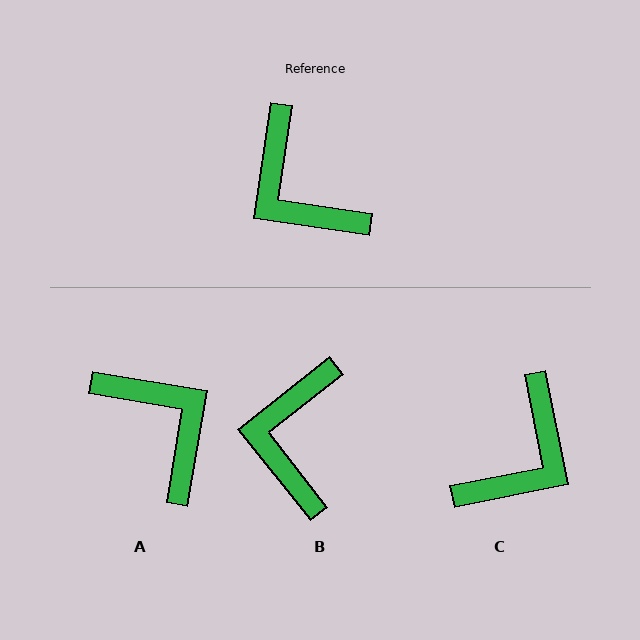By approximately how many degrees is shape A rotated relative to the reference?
Approximately 179 degrees counter-clockwise.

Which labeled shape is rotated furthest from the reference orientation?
A, about 179 degrees away.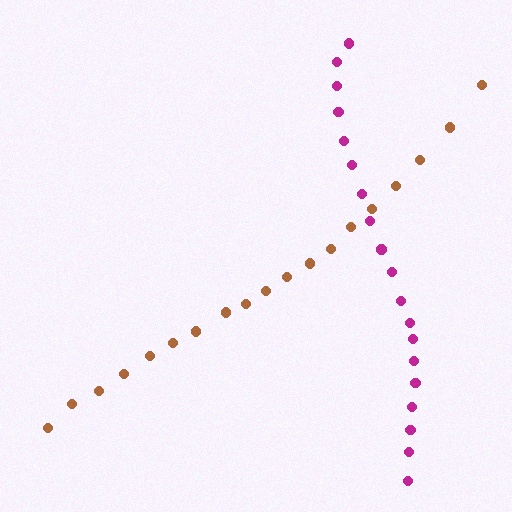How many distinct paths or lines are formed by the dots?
There are 2 distinct paths.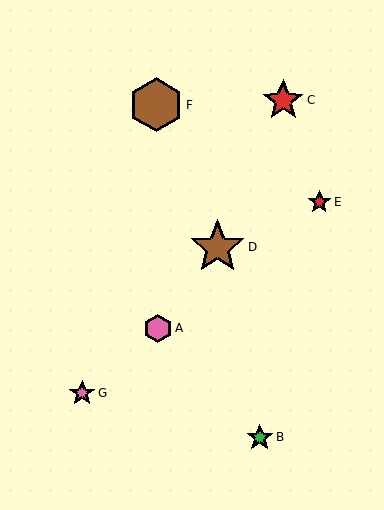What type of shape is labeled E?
Shape E is a red star.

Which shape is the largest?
The brown star (labeled D) is the largest.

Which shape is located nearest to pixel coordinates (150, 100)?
The brown hexagon (labeled F) at (156, 105) is nearest to that location.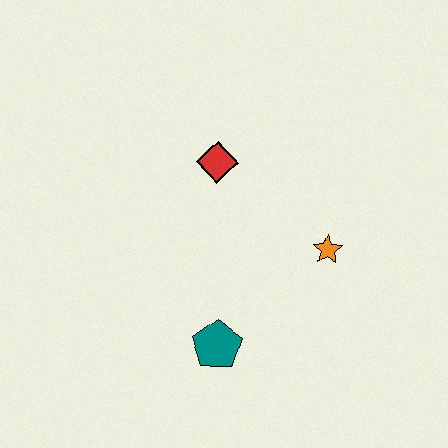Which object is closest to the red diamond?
The orange star is closest to the red diamond.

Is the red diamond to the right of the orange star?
No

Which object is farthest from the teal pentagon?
The red diamond is farthest from the teal pentagon.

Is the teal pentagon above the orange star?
No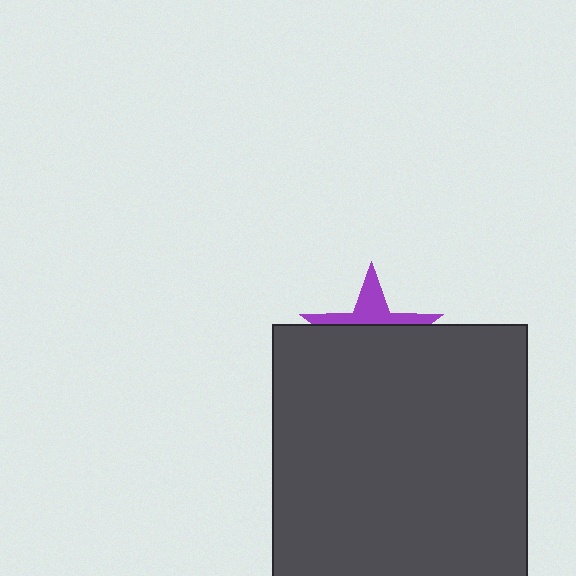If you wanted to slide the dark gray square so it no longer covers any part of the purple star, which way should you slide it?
Slide it down — that is the most direct way to separate the two shapes.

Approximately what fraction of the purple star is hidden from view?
Roughly 66% of the purple star is hidden behind the dark gray square.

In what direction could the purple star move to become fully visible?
The purple star could move up. That would shift it out from behind the dark gray square entirely.